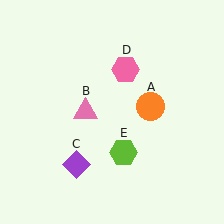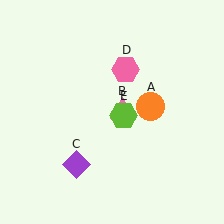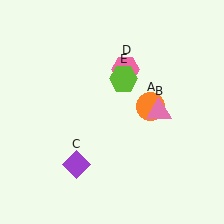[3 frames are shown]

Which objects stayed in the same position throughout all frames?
Orange circle (object A) and purple diamond (object C) and pink hexagon (object D) remained stationary.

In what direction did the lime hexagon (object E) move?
The lime hexagon (object E) moved up.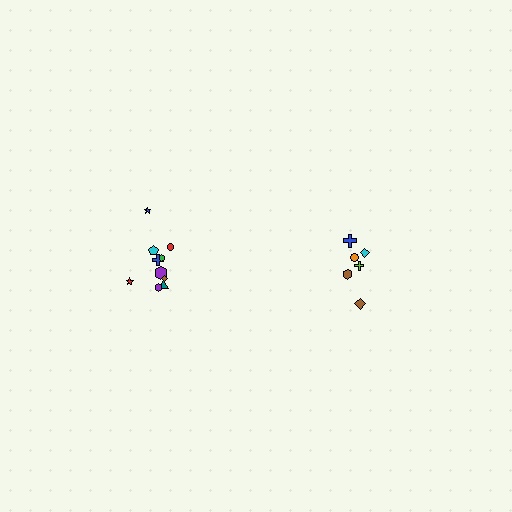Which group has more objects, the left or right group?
The left group.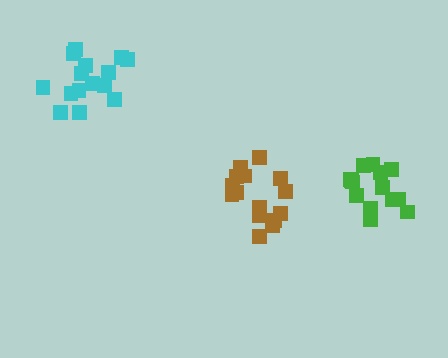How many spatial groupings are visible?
There are 3 spatial groupings.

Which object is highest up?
The cyan cluster is topmost.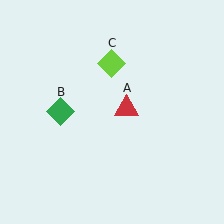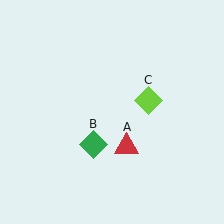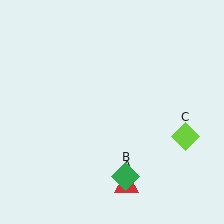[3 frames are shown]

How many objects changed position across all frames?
3 objects changed position: red triangle (object A), green diamond (object B), lime diamond (object C).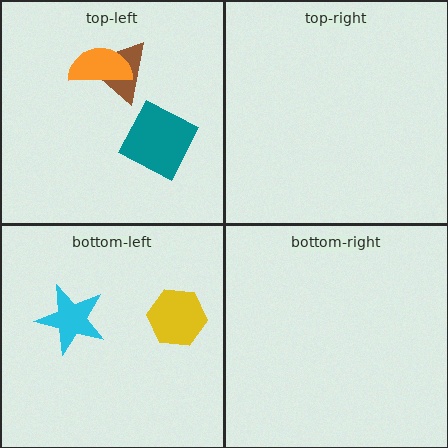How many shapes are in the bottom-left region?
2.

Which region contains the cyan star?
The bottom-left region.